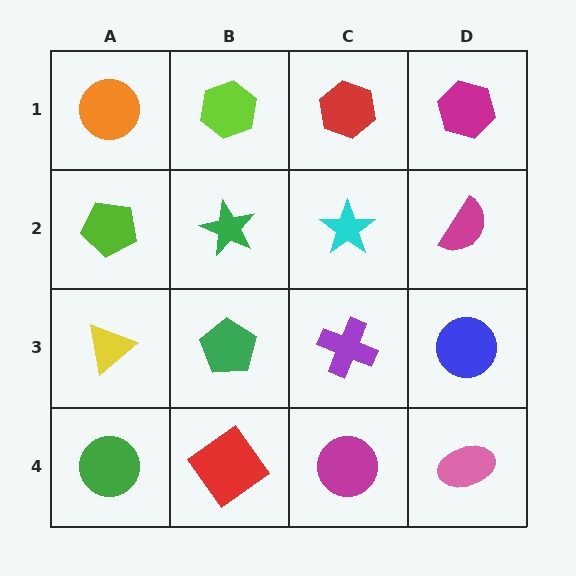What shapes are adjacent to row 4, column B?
A green pentagon (row 3, column B), a green circle (row 4, column A), a magenta circle (row 4, column C).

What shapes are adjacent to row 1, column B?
A green star (row 2, column B), an orange circle (row 1, column A), a red hexagon (row 1, column C).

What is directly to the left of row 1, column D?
A red hexagon.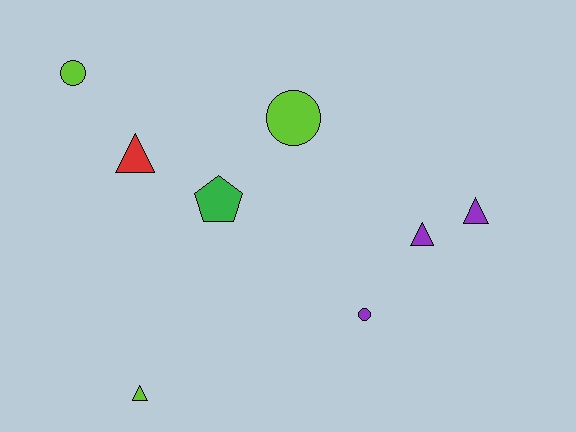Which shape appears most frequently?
Triangle, with 4 objects.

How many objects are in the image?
There are 8 objects.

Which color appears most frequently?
Lime, with 3 objects.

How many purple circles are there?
There is 1 purple circle.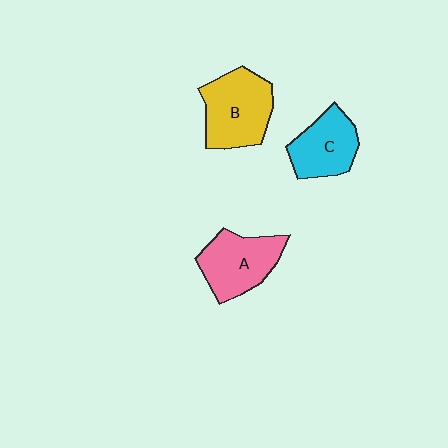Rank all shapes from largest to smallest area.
From largest to smallest: B (yellow), A (pink), C (cyan).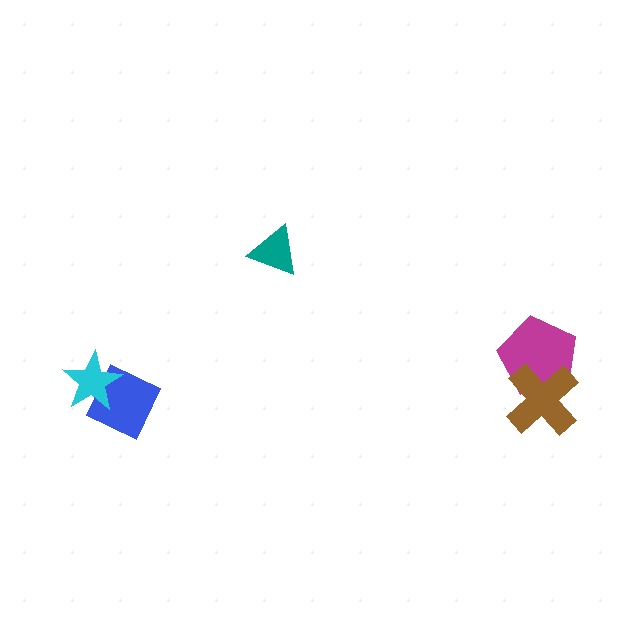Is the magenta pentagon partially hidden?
Yes, it is partially covered by another shape.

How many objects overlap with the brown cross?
1 object overlaps with the brown cross.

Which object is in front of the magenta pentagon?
The brown cross is in front of the magenta pentagon.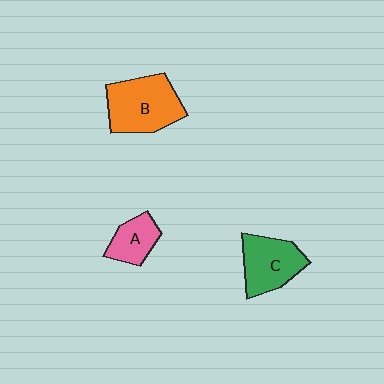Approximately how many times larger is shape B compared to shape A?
Approximately 2.0 times.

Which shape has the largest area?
Shape B (orange).